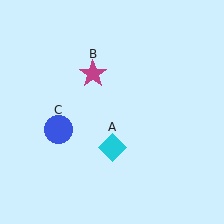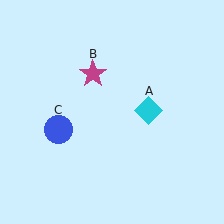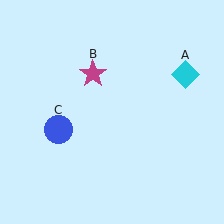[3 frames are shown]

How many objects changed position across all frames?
1 object changed position: cyan diamond (object A).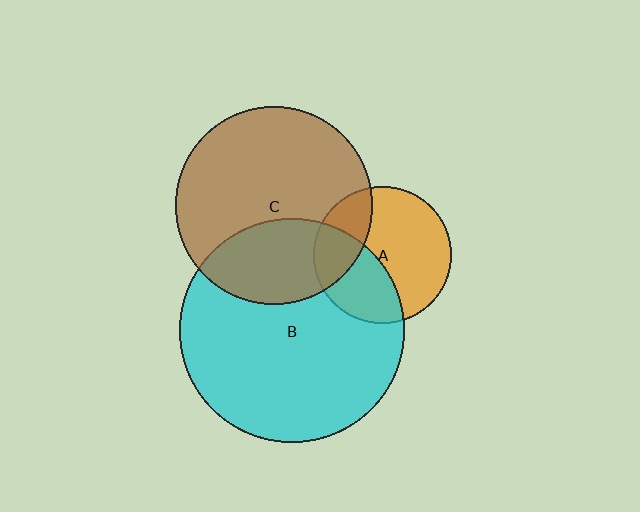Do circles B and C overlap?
Yes.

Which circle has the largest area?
Circle B (cyan).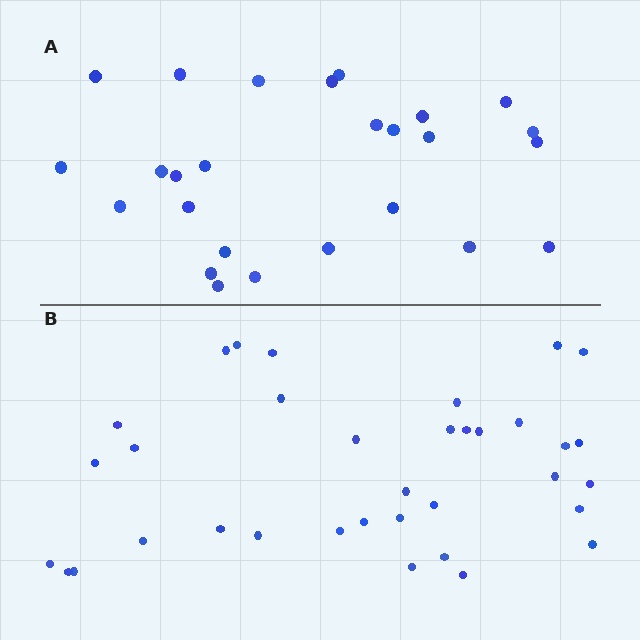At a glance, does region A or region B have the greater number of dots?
Region B (the bottom region) has more dots.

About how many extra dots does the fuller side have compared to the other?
Region B has roughly 8 or so more dots than region A.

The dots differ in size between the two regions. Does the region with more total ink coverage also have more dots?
No. Region A has more total ink coverage because its dots are larger, but region B actually contains more individual dots. Total area can be misleading — the number of items is what matters here.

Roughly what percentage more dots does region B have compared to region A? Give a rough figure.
About 35% more.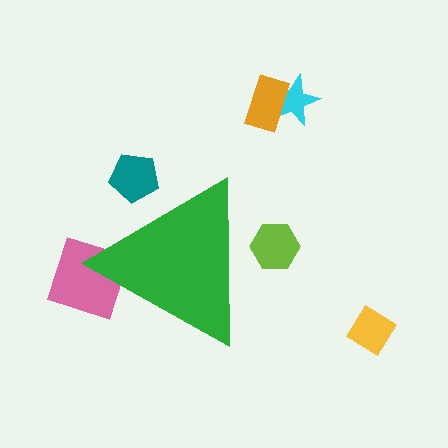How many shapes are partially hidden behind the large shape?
3 shapes are partially hidden.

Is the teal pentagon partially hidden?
Yes, the teal pentagon is partially hidden behind the green triangle.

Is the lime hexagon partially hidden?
Yes, the lime hexagon is partially hidden behind the green triangle.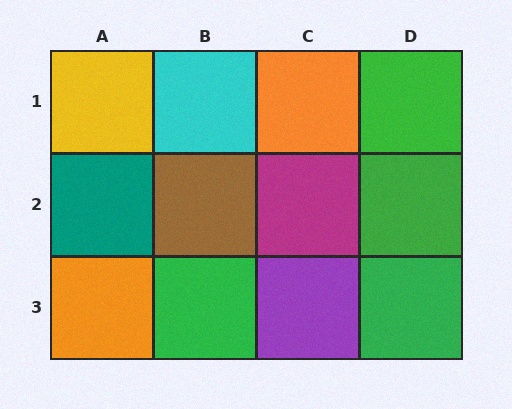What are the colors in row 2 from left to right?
Teal, brown, magenta, green.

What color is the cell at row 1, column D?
Green.